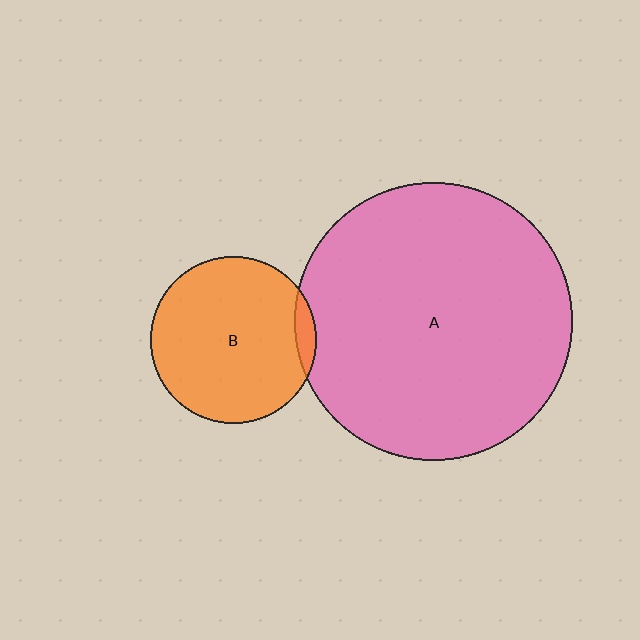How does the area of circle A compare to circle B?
Approximately 2.8 times.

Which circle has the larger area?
Circle A (pink).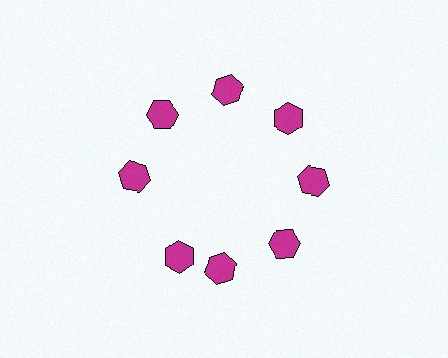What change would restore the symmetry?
The symmetry would be restored by rotating it back into even spacing with its neighbors so that all 8 hexagons sit at equal angles and equal distance from the center.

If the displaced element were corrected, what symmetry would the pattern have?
It would have 8-fold rotational symmetry — the pattern would map onto itself every 45 degrees.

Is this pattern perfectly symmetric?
No. The 8 magenta hexagons are arranged in a ring, but one element near the 8 o'clock position is rotated out of alignment along the ring, breaking the 8-fold rotational symmetry.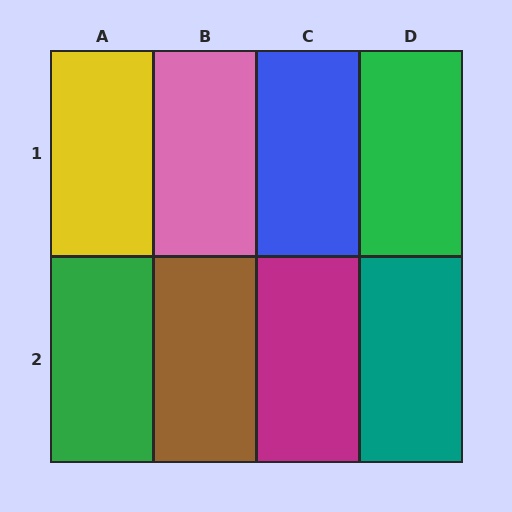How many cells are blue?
1 cell is blue.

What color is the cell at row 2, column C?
Magenta.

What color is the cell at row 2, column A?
Green.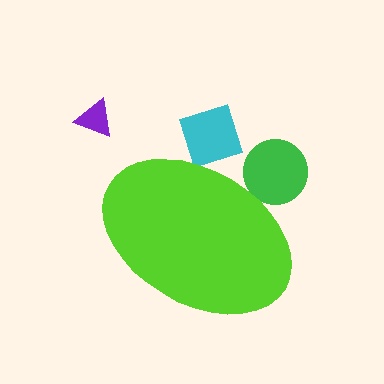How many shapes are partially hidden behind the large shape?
2 shapes are partially hidden.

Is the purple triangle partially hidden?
No, the purple triangle is fully visible.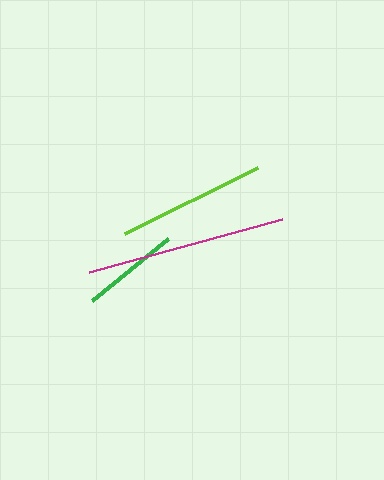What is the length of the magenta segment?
The magenta segment is approximately 200 pixels long.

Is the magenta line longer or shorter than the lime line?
The magenta line is longer than the lime line.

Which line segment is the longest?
The magenta line is the longest at approximately 200 pixels.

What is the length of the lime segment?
The lime segment is approximately 148 pixels long.